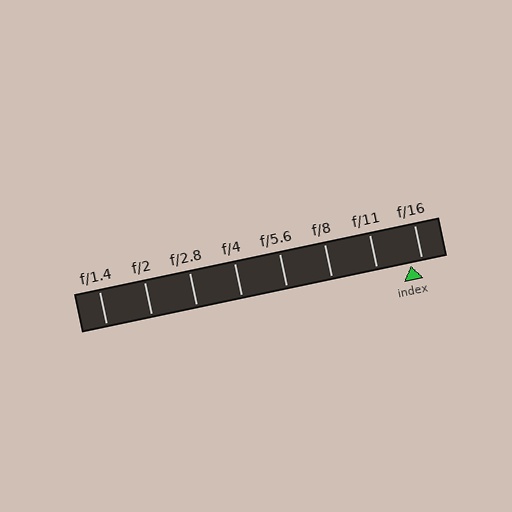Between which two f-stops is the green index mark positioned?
The index mark is between f/11 and f/16.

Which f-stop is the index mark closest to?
The index mark is closest to f/16.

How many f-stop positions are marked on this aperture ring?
There are 8 f-stop positions marked.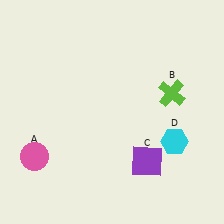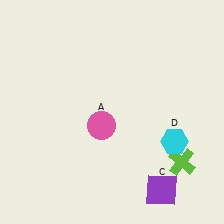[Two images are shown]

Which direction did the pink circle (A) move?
The pink circle (A) moved right.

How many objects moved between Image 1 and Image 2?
3 objects moved between the two images.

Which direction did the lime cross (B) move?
The lime cross (B) moved down.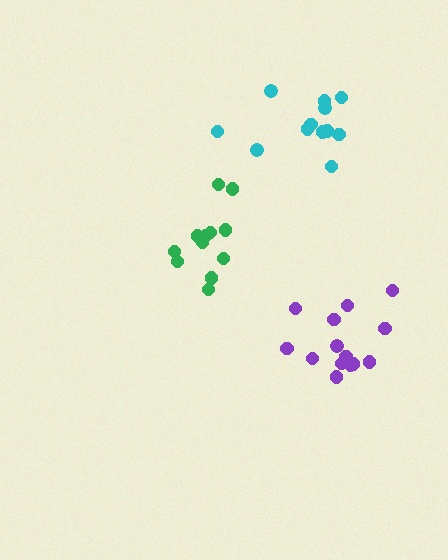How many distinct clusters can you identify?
There are 3 distinct clusters.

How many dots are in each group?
Group 1: 12 dots, Group 2: 12 dots, Group 3: 14 dots (38 total).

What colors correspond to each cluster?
The clusters are colored: green, cyan, purple.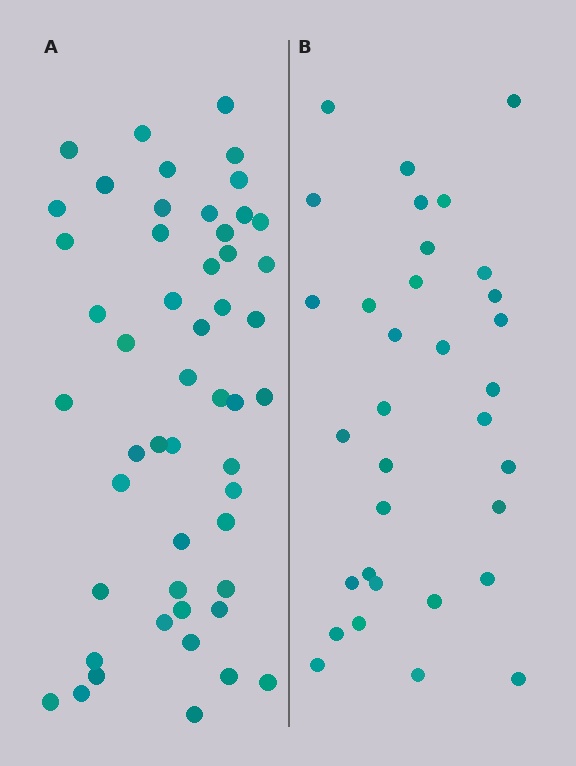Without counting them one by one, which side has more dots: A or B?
Region A (the left region) has more dots.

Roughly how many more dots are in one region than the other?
Region A has approximately 20 more dots than region B.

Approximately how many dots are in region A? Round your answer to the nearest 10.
About 50 dots. (The exact count is 51, which rounds to 50.)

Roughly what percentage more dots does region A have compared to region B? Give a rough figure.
About 55% more.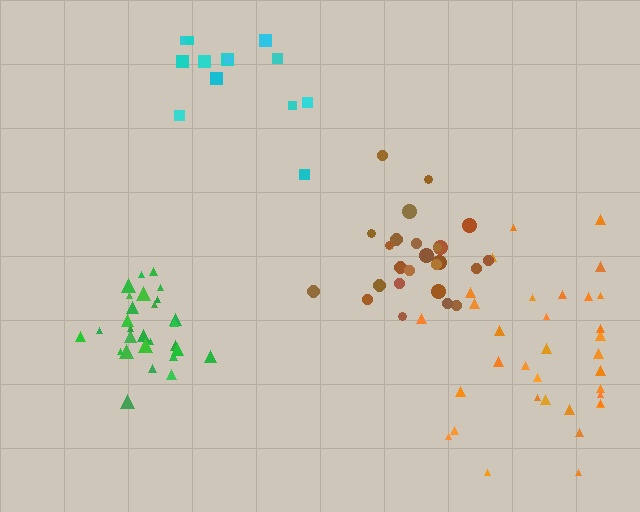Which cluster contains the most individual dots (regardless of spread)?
Orange (35).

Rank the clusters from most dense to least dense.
green, brown, orange, cyan.